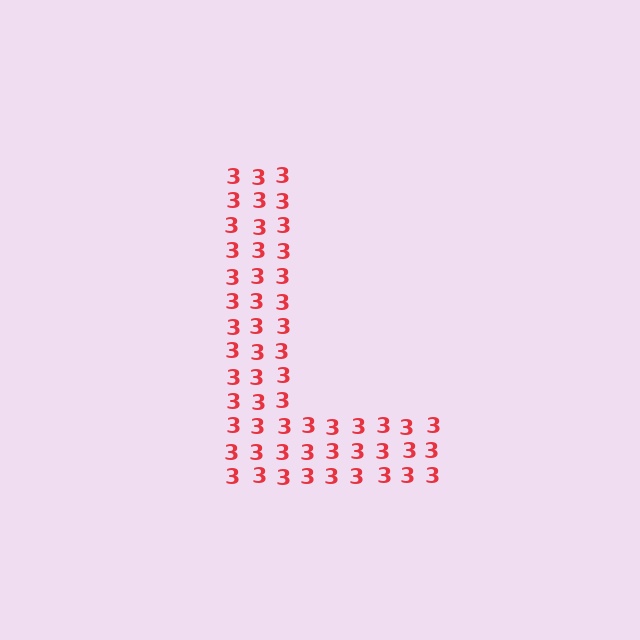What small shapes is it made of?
It is made of small digit 3's.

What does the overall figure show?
The overall figure shows the letter L.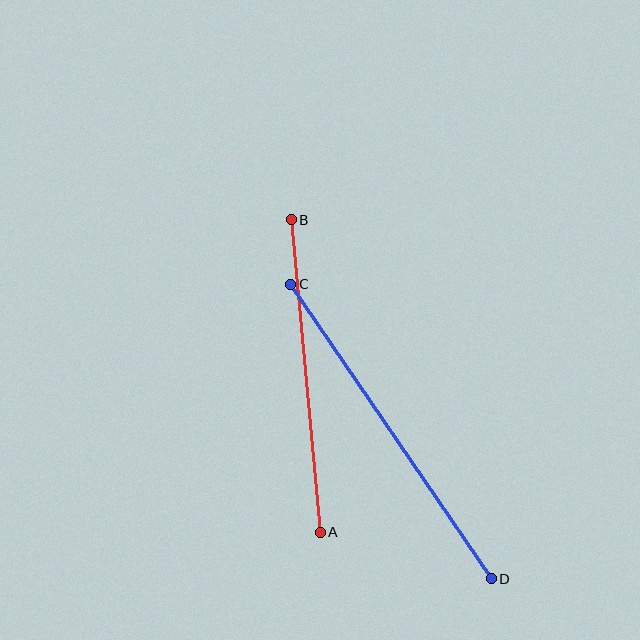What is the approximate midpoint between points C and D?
The midpoint is at approximately (391, 432) pixels.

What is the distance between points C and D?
The distance is approximately 356 pixels.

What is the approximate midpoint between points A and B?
The midpoint is at approximately (306, 376) pixels.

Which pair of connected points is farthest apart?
Points C and D are farthest apart.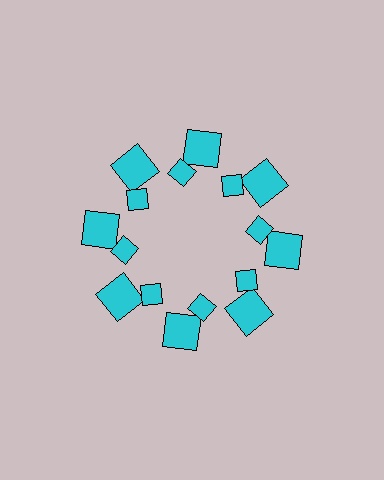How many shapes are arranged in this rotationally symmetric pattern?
There are 16 shapes, arranged in 8 groups of 2.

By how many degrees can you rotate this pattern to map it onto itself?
The pattern maps onto itself every 45 degrees of rotation.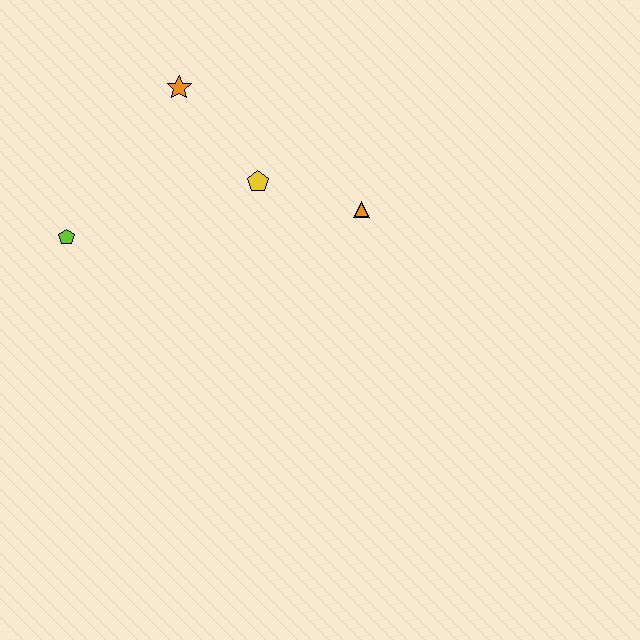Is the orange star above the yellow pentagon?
Yes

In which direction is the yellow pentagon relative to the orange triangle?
The yellow pentagon is to the left of the orange triangle.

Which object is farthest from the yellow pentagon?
The lime pentagon is farthest from the yellow pentagon.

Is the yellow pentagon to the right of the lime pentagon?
Yes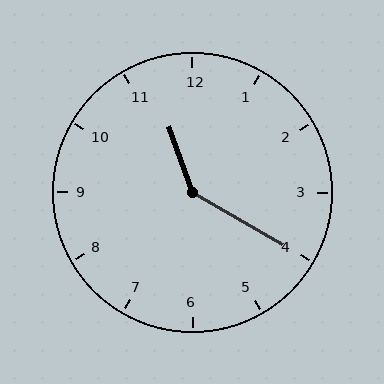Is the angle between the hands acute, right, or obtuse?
It is obtuse.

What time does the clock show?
11:20.